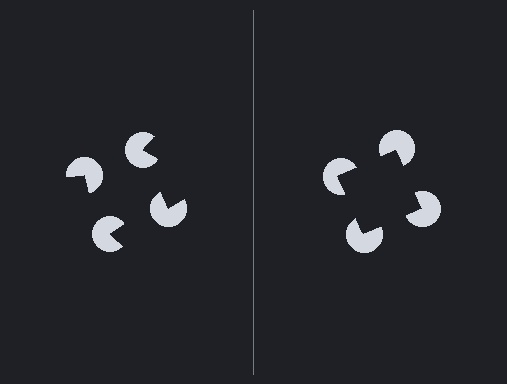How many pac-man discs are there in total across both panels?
8 — 4 on each side.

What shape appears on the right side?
An illusory square.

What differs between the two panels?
The pac-man discs are positioned identically on both sides; only the wedge orientations differ. On the right they align to a square; on the left they are misaligned.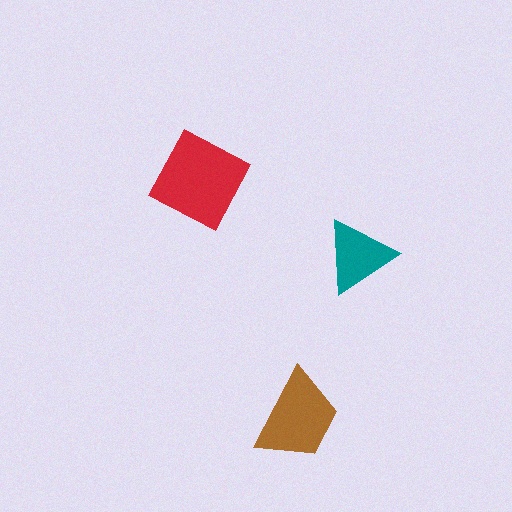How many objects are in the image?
There are 3 objects in the image.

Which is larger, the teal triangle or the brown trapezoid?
The brown trapezoid.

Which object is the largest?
The red diamond.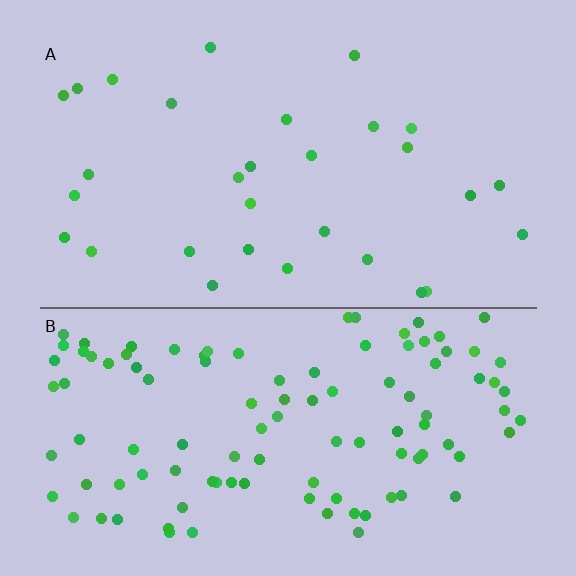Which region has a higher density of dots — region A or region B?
B (the bottom).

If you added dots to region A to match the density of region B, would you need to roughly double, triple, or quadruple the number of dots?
Approximately quadruple.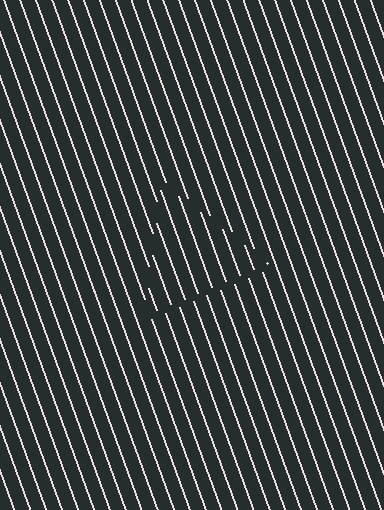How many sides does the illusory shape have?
3 sides — the line-ends trace a triangle.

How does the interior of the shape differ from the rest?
The interior of the shape contains the same grating, shifted by half a period — the contour is defined by the phase discontinuity where line-ends from the inner and outer gratings abut.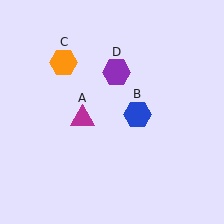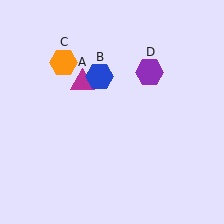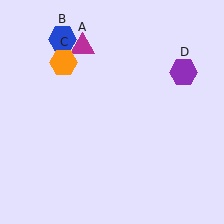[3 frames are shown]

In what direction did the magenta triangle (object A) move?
The magenta triangle (object A) moved up.